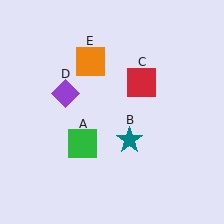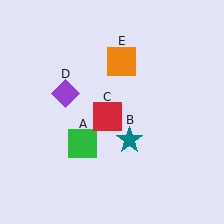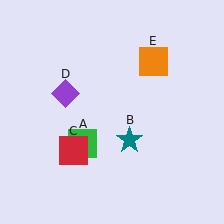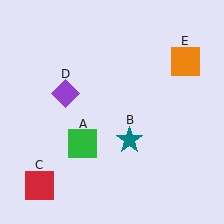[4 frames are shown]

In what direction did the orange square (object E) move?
The orange square (object E) moved right.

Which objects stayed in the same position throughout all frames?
Green square (object A) and teal star (object B) and purple diamond (object D) remained stationary.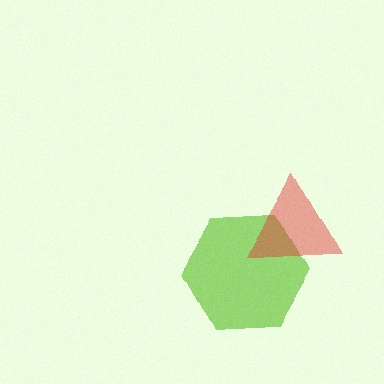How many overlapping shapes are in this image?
There are 2 overlapping shapes in the image.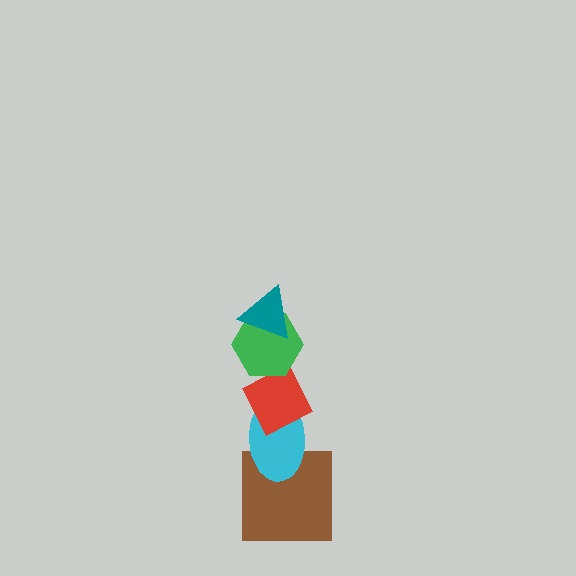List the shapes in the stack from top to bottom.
From top to bottom: the teal triangle, the green hexagon, the red diamond, the cyan ellipse, the brown square.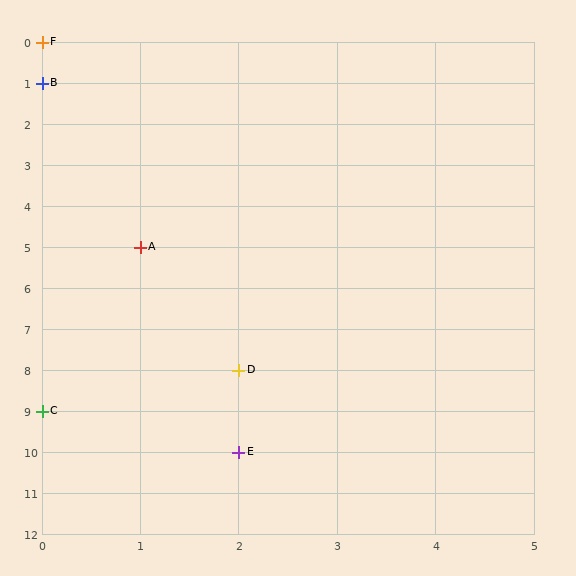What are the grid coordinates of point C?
Point C is at grid coordinates (0, 9).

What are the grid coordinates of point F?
Point F is at grid coordinates (0, 0).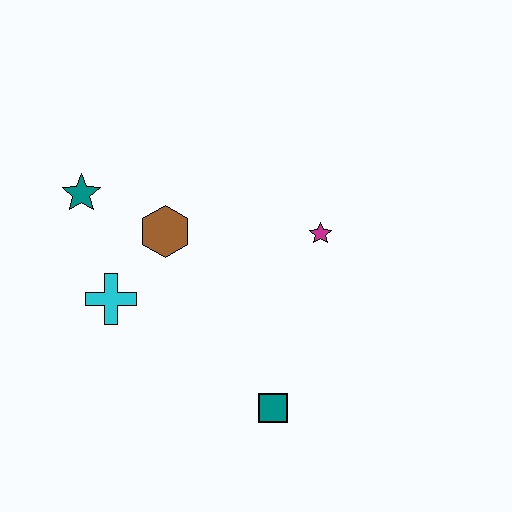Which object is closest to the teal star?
The brown hexagon is closest to the teal star.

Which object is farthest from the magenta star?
The teal star is farthest from the magenta star.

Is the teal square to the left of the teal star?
No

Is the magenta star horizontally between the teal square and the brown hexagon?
No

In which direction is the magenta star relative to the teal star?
The magenta star is to the right of the teal star.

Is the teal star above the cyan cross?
Yes